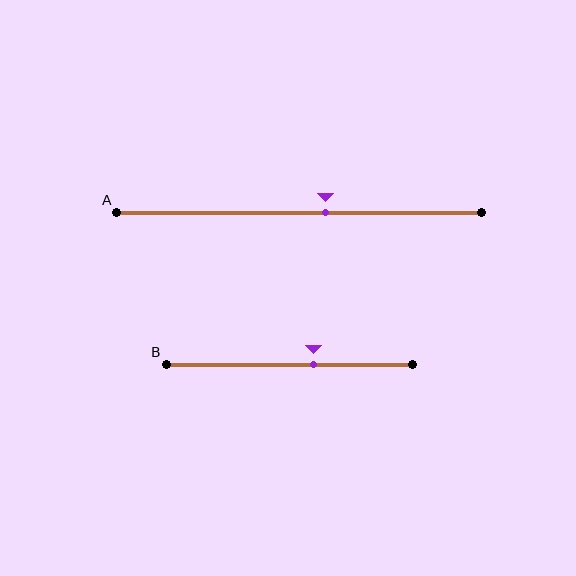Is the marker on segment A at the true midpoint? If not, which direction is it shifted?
No, the marker on segment A is shifted to the right by about 7% of the segment length.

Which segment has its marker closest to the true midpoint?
Segment A has its marker closest to the true midpoint.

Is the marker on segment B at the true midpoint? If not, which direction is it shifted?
No, the marker on segment B is shifted to the right by about 10% of the segment length.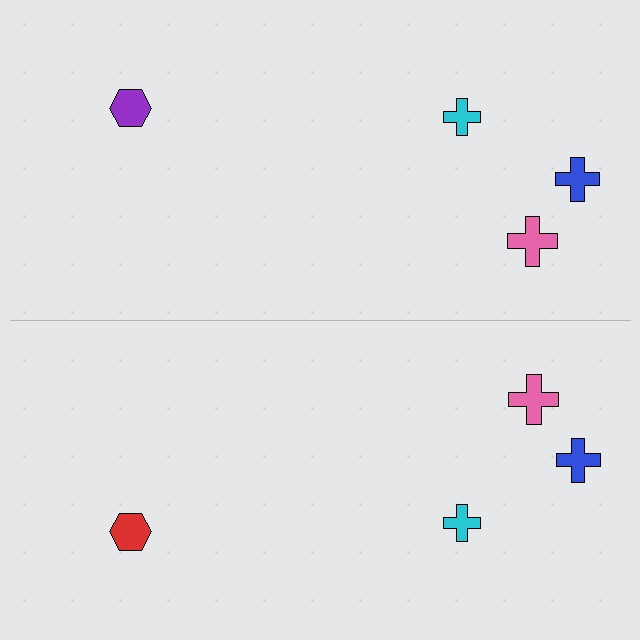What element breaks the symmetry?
The red hexagon on the bottom side breaks the symmetry — its mirror counterpart is purple.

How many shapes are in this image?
There are 8 shapes in this image.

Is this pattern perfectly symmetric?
No, the pattern is not perfectly symmetric. The red hexagon on the bottom side breaks the symmetry — its mirror counterpart is purple.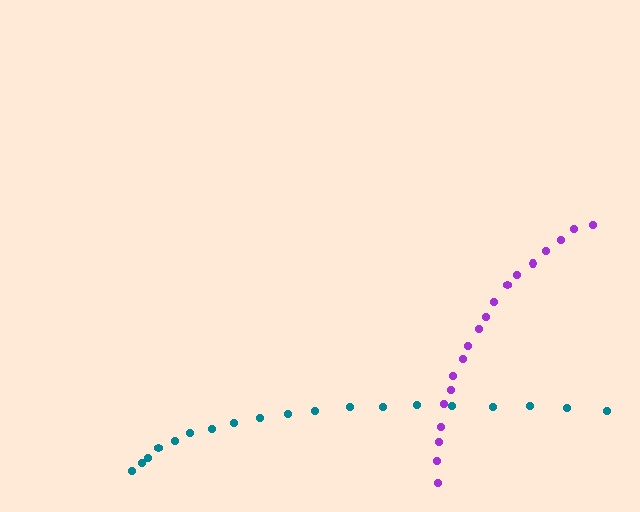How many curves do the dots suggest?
There are 2 distinct paths.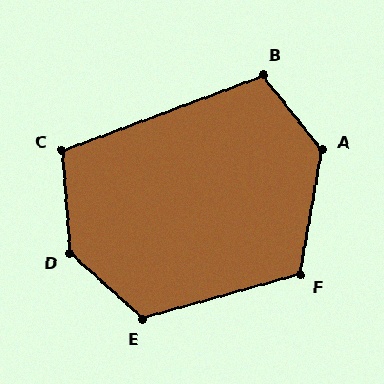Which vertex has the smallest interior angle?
C, at approximately 106 degrees.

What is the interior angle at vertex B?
Approximately 108 degrees (obtuse).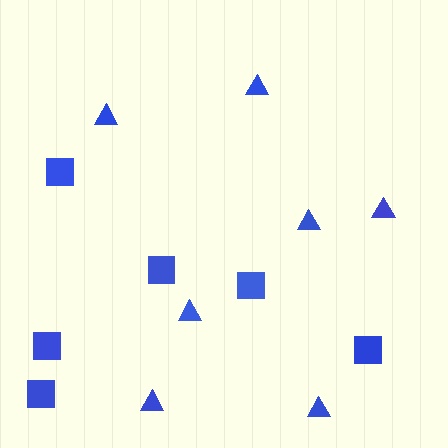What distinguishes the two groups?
There are 2 groups: one group of triangles (7) and one group of squares (6).